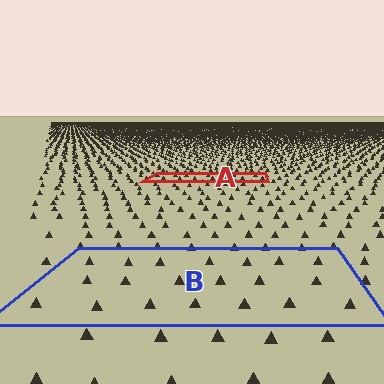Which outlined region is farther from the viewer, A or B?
Region A is farther from the viewer — the texture elements inside it appear smaller and more densely packed.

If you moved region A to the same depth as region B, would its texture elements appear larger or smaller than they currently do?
They would appear larger. At a closer depth, the same texture elements are projected at a bigger on-screen size.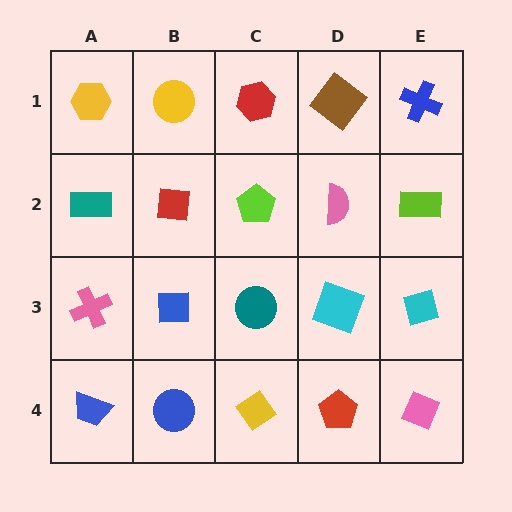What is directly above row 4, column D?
A cyan square.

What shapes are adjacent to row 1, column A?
A teal rectangle (row 2, column A), a yellow circle (row 1, column B).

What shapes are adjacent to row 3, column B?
A red square (row 2, column B), a blue circle (row 4, column B), a pink cross (row 3, column A), a teal circle (row 3, column C).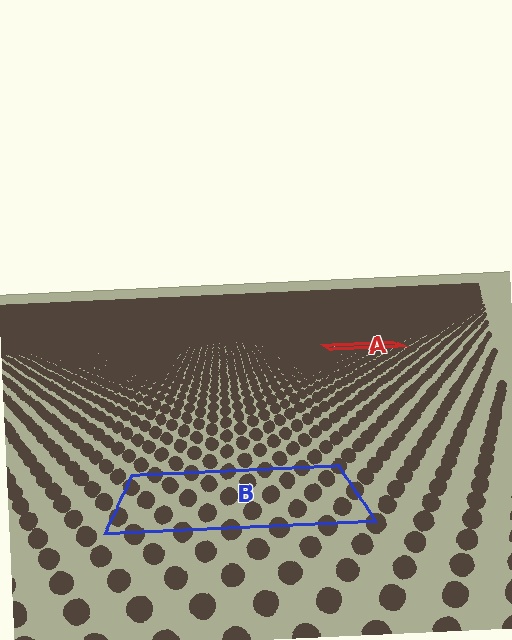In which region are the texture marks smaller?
The texture marks are smaller in region A, because it is farther away.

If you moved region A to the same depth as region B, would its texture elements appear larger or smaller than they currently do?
They would appear larger. At a closer depth, the same texture elements are projected at a bigger on-screen size.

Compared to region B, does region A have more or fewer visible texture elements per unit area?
Region A has more texture elements per unit area — they are packed more densely because it is farther away.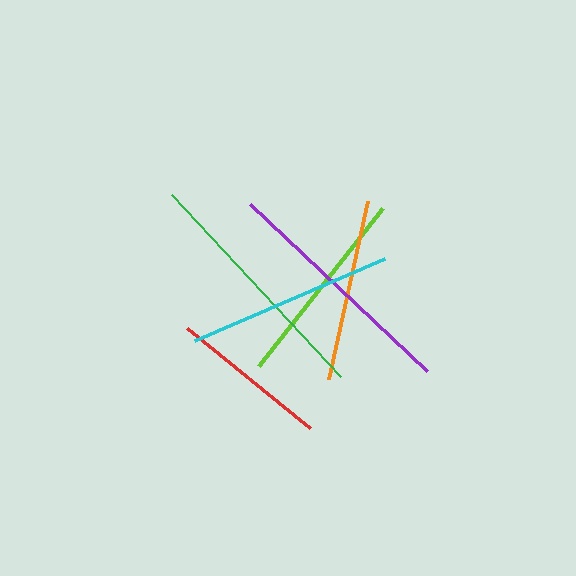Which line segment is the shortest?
The red line is the shortest at approximately 158 pixels.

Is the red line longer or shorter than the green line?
The green line is longer than the red line.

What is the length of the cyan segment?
The cyan segment is approximately 206 pixels long.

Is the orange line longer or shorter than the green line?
The green line is longer than the orange line.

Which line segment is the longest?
The green line is the longest at approximately 248 pixels.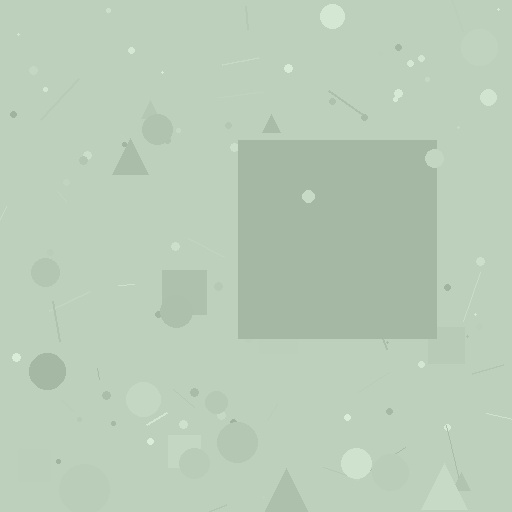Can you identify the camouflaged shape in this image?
The camouflaged shape is a square.